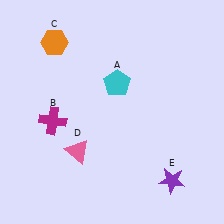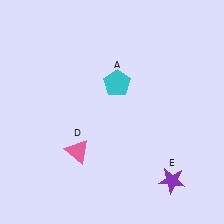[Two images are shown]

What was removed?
The magenta cross (B), the orange hexagon (C) were removed in Image 2.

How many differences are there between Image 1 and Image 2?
There are 2 differences between the two images.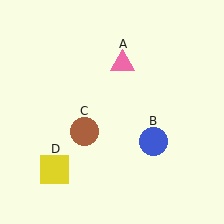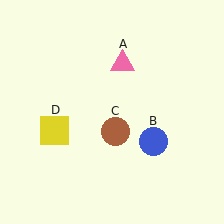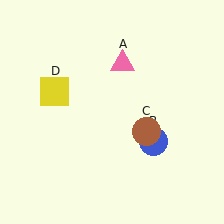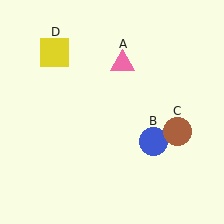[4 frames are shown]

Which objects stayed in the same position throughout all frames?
Pink triangle (object A) and blue circle (object B) remained stationary.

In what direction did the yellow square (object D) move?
The yellow square (object D) moved up.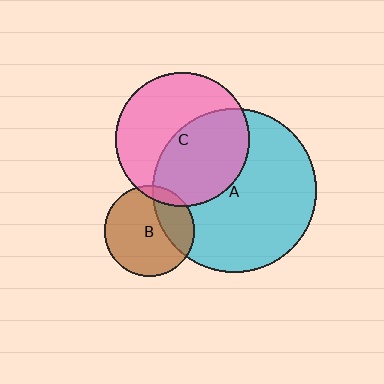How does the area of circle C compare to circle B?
Approximately 2.2 times.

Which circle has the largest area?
Circle A (cyan).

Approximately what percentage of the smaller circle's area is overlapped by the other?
Approximately 10%.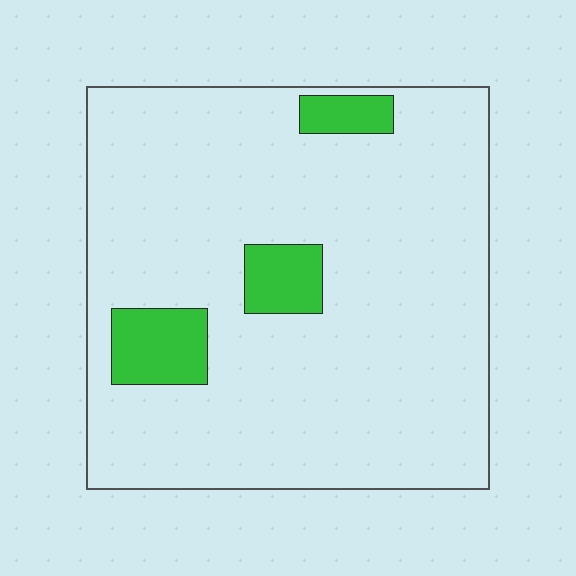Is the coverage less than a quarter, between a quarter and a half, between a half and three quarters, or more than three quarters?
Less than a quarter.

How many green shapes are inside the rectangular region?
3.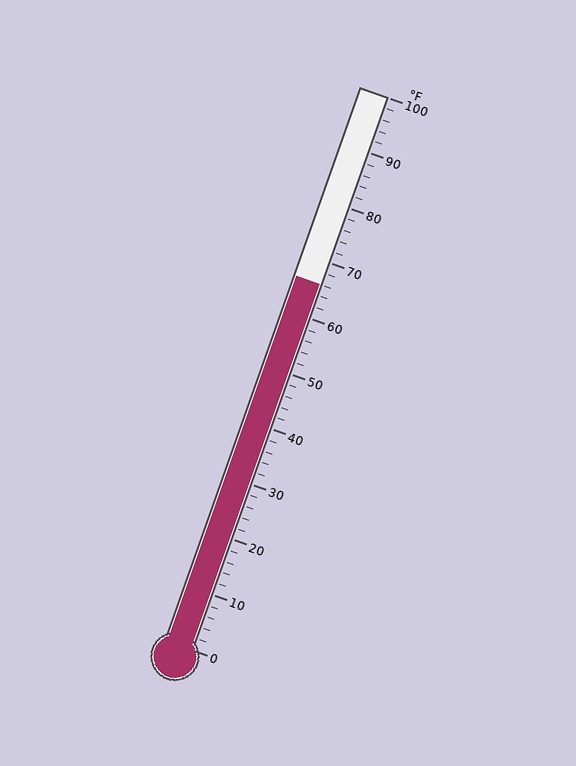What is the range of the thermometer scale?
The thermometer scale ranges from 0°F to 100°F.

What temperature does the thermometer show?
The thermometer shows approximately 66°F.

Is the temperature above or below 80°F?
The temperature is below 80°F.